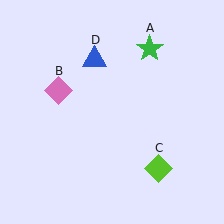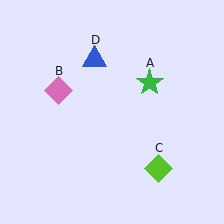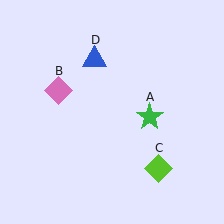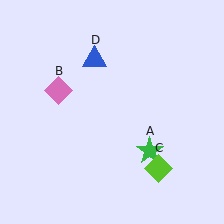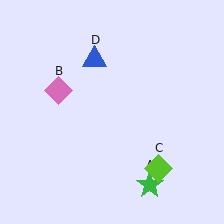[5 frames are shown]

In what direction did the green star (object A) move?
The green star (object A) moved down.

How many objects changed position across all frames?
1 object changed position: green star (object A).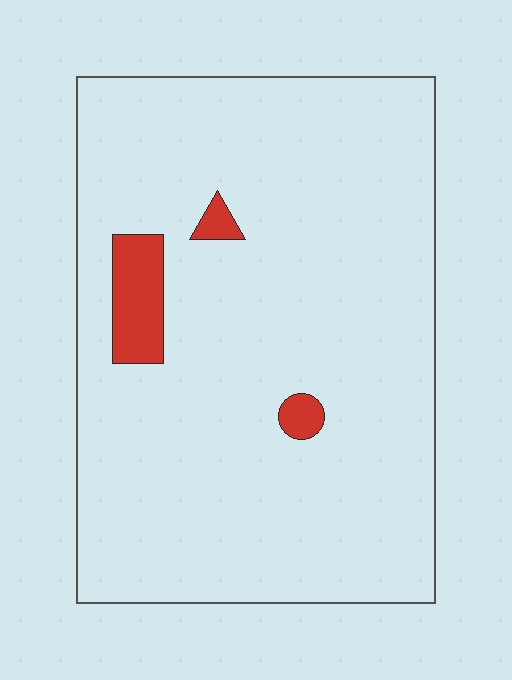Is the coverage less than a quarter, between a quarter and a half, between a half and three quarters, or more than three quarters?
Less than a quarter.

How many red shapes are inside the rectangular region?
3.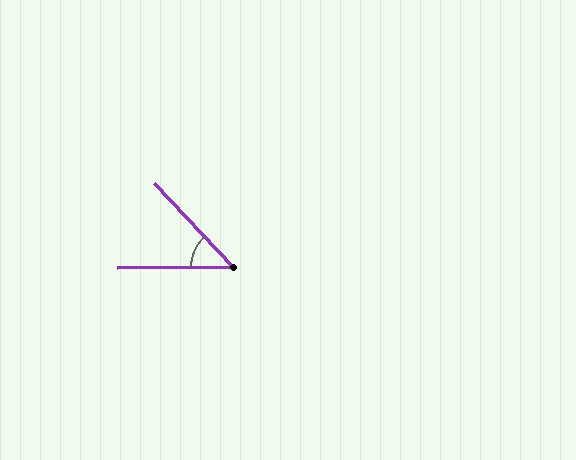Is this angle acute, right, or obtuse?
It is acute.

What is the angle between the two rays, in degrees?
Approximately 47 degrees.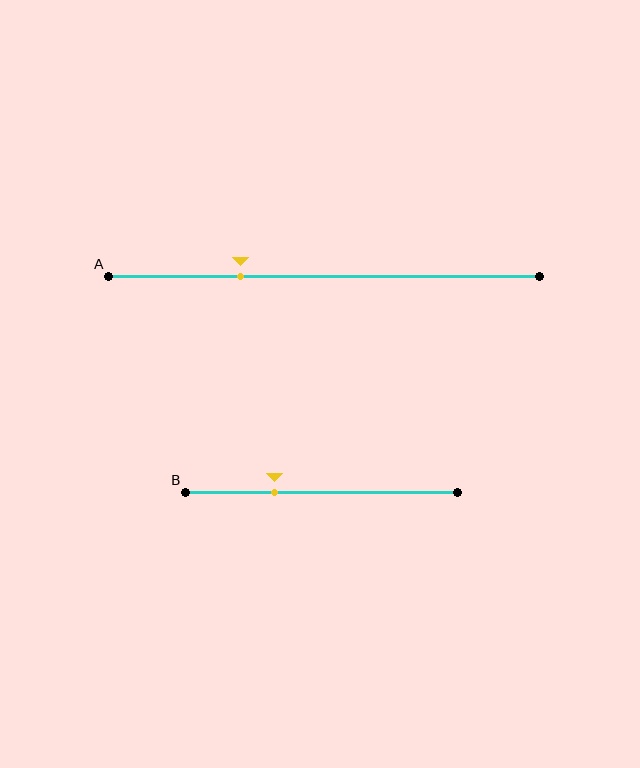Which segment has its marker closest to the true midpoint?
Segment B has its marker closest to the true midpoint.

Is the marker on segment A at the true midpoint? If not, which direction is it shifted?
No, the marker on segment A is shifted to the left by about 19% of the segment length.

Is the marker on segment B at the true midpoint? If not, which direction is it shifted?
No, the marker on segment B is shifted to the left by about 17% of the segment length.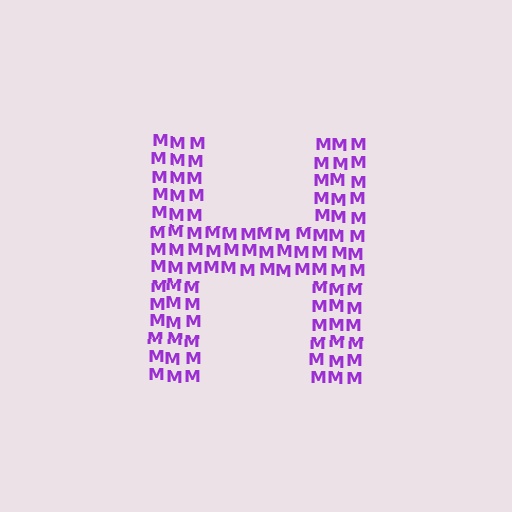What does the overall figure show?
The overall figure shows the letter H.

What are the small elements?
The small elements are letter M's.